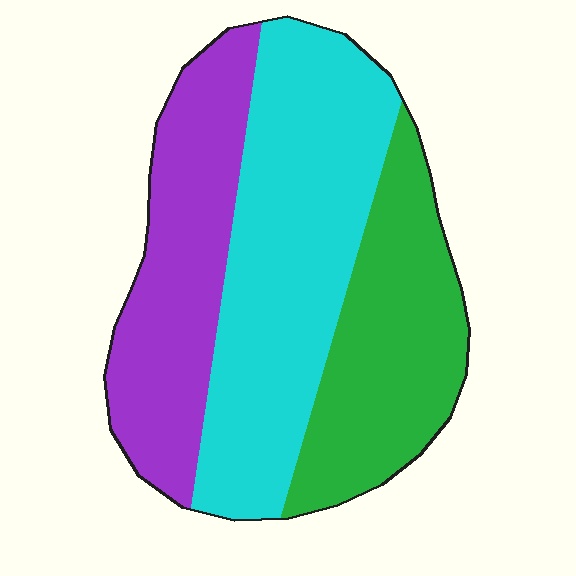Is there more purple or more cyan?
Cyan.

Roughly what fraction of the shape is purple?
Purple covers roughly 30% of the shape.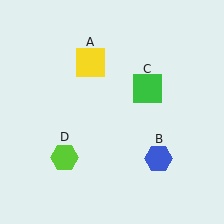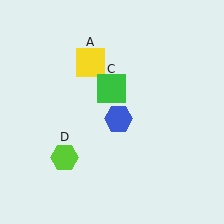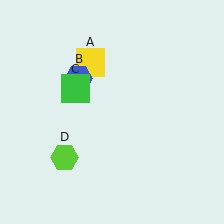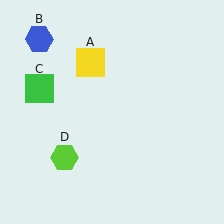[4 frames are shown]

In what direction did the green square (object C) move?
The green square (object C) moved left.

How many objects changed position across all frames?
2 objects changed position: blue hexagon (object B), green square (object C).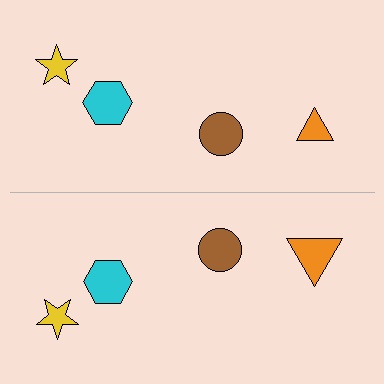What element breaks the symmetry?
The orange triangle on the bottom side has a different size than its mirror counterpart.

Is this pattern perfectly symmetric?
No, the pattern is not perfectly symmetric. The orange triangle on the bottom side has a different size than its mirror counterpart.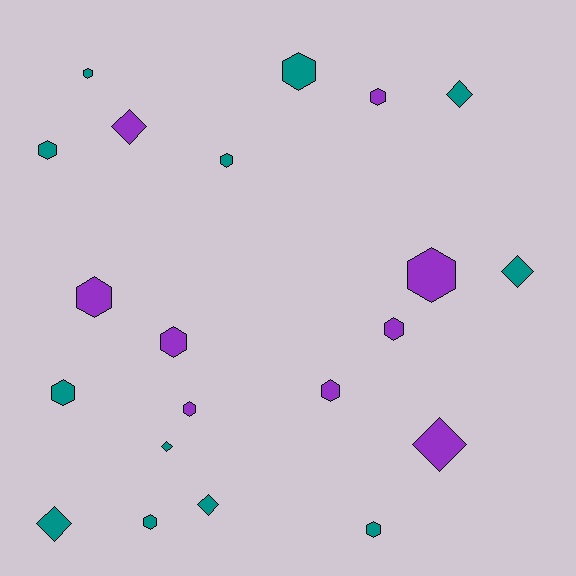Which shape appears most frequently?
Hexagon, with 14 objects.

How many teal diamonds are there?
There are 5 teal diamonds.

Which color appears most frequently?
Teal, with 12 objects.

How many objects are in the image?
There are 21 objects.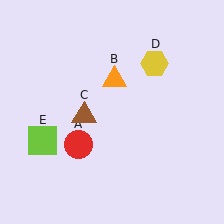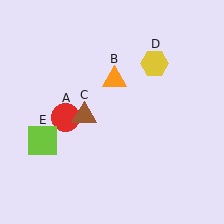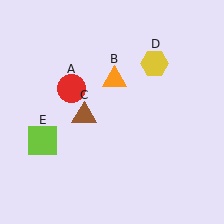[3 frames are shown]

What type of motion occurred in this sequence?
The red circle (object A) rotated clockwise around the center of the scene.